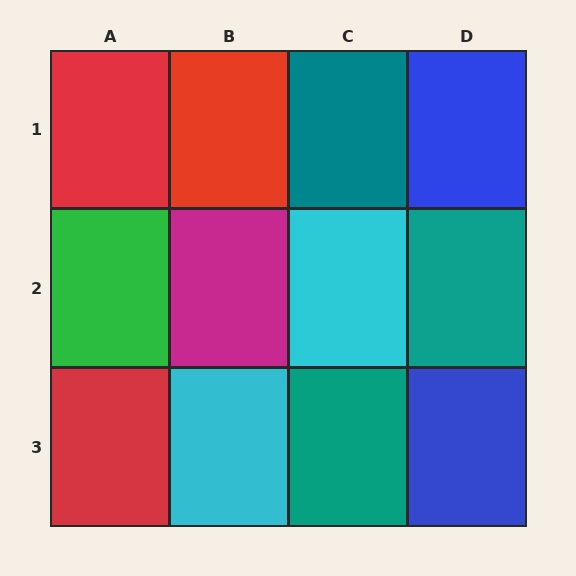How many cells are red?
3 cells are red.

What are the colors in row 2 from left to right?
Green, magenta, cyan, teal.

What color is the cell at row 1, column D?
Blue.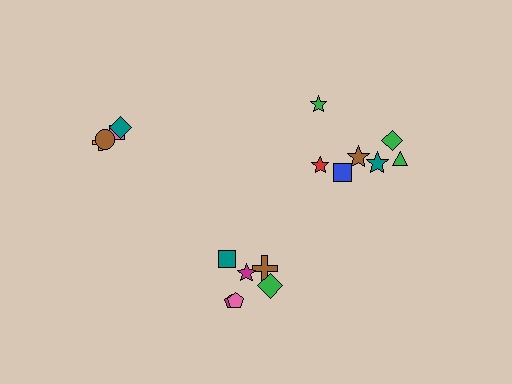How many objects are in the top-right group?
There are 7 objects.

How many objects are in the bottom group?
There are 6 objects.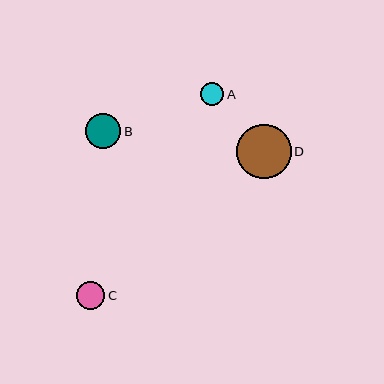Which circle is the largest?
Circle D is the largest with a size of approximately 54 pixels.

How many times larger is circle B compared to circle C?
Circle B is approximately 1.2 times the size of circle C.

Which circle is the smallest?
Circle A is the smallest with a size of approximately 24 pixels.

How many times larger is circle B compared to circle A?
Circle B is approximately 1.5 times the size of circle A.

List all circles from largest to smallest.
From largest to smallest: D, B, C, A.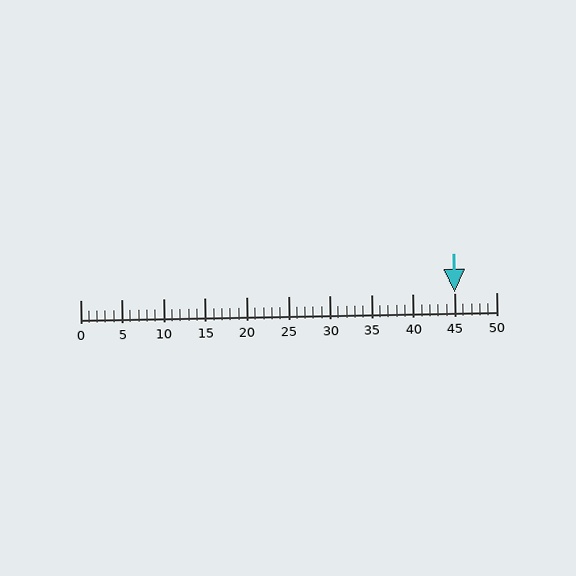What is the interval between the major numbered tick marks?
The major tick marks are spaced 5 units apart.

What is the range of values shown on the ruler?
The ruler shows values from 0 to 50.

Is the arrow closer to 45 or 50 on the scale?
The arrow is closer to 45.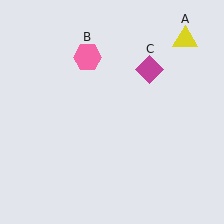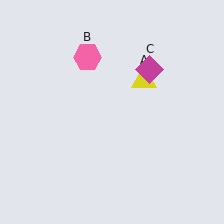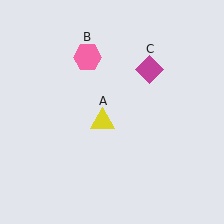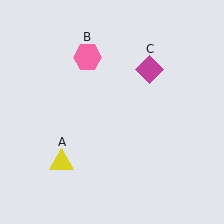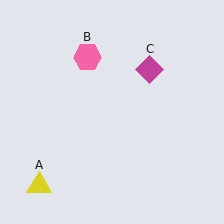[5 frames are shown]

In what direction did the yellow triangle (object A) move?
The yellow triangle (object A) moved down and to the left.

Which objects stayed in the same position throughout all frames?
Pink hexagon (object B) and magenta diamond (object C) remained stationary.